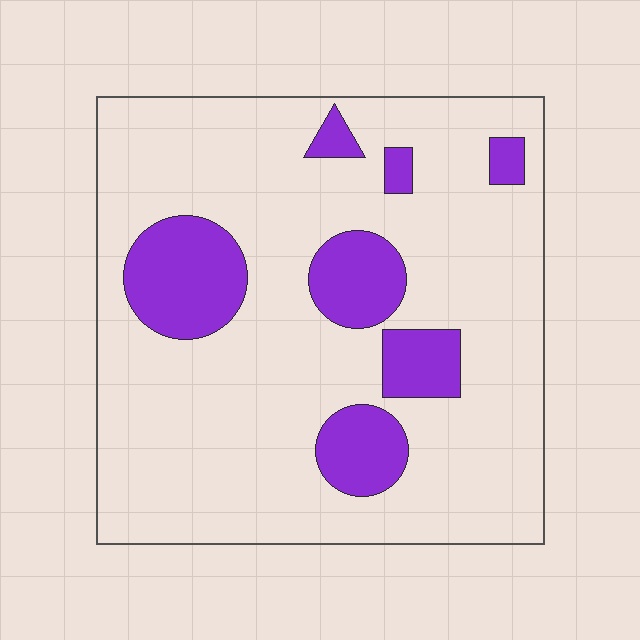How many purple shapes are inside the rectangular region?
7.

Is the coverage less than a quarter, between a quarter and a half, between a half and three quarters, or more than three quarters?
Less than a quarter.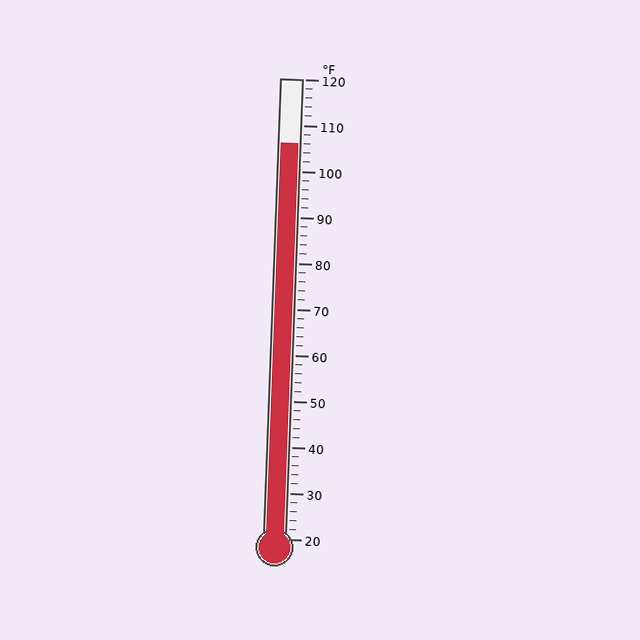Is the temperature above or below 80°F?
The temperature is above 80°F.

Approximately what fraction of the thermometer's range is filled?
The thermometer is filled to approximately 85% of its range.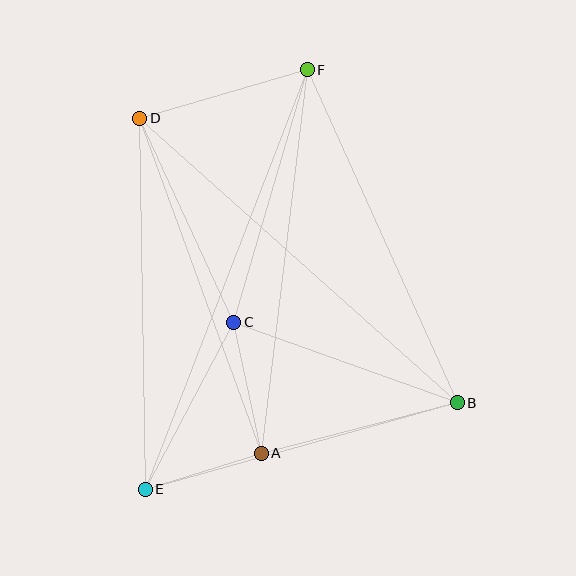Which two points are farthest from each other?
Points E and F are farthest from each other.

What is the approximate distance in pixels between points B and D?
The distance between B and D is approximately 426 pixels.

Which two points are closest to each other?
Points A and E are closest to each other.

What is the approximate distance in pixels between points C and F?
The distance between C and F is approximately 263 pixels.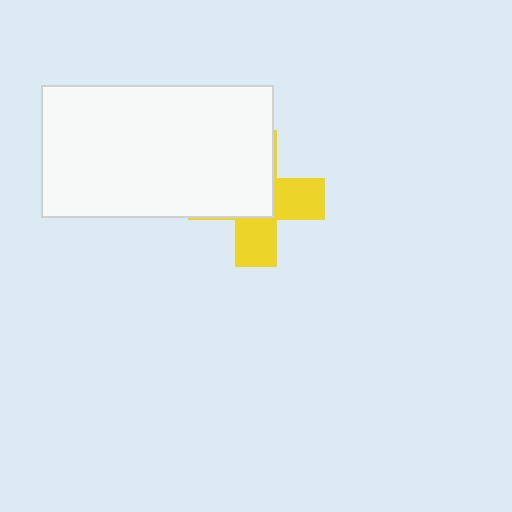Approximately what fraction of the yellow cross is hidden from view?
Roughly 54% of the yellow cross is hidden behind the white rectangle.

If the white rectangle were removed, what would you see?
You would see the complete yellow cross.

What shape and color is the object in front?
The object in front is a white rectangle.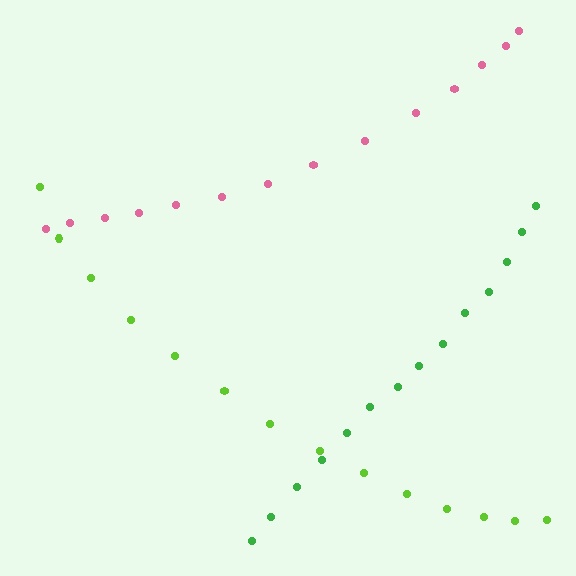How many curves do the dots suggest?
There are 3 distinct paths.